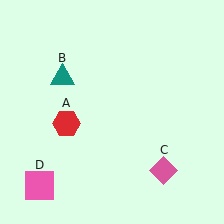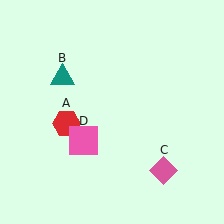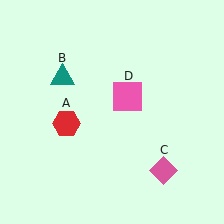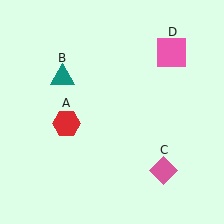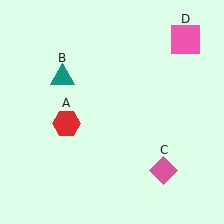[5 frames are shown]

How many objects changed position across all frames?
1 object changed position: pink square (object D).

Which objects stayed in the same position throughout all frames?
Red hexagon (object A) and teal triangle (object B) and pink diamond (object C) remained stationary.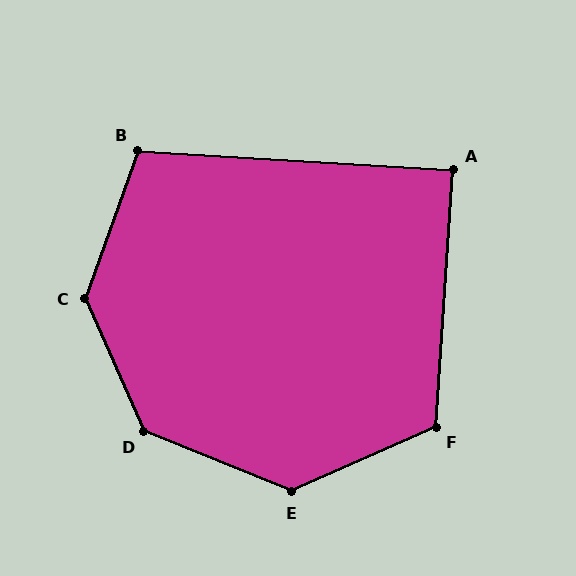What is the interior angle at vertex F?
Approximately 118 degrees (obtuse).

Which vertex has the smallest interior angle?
A, at approximately 89 degrees.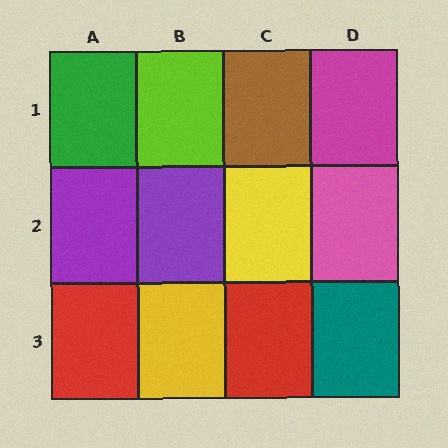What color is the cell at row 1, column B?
Lime.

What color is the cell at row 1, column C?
Brown.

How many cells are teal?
1 cell is teal.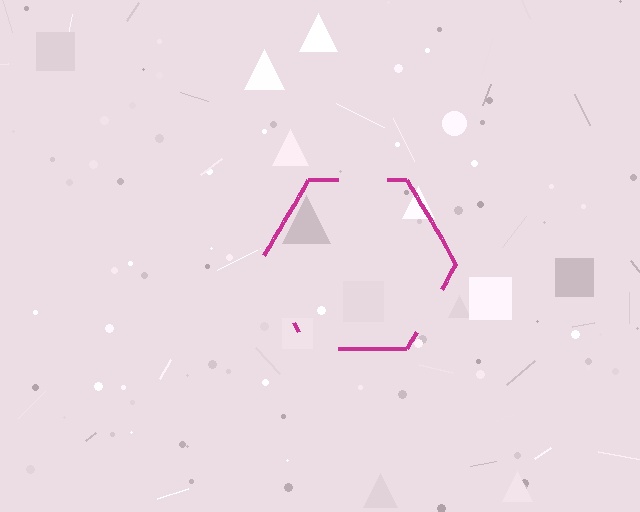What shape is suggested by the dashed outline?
The dashed outline suggests a hexagon.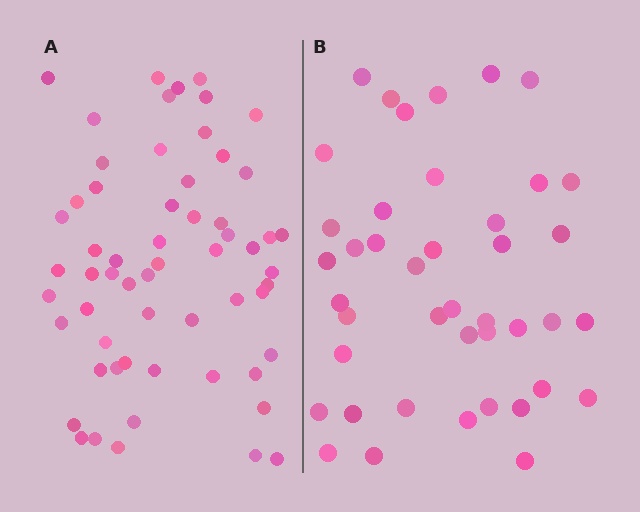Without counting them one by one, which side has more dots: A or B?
Region A (the left region) has more dots.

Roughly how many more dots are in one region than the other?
Region A has approximately 15 more dots than region B.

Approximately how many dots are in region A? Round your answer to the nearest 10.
About 60 dots. (The exact count is 59, which rounds to 60.)